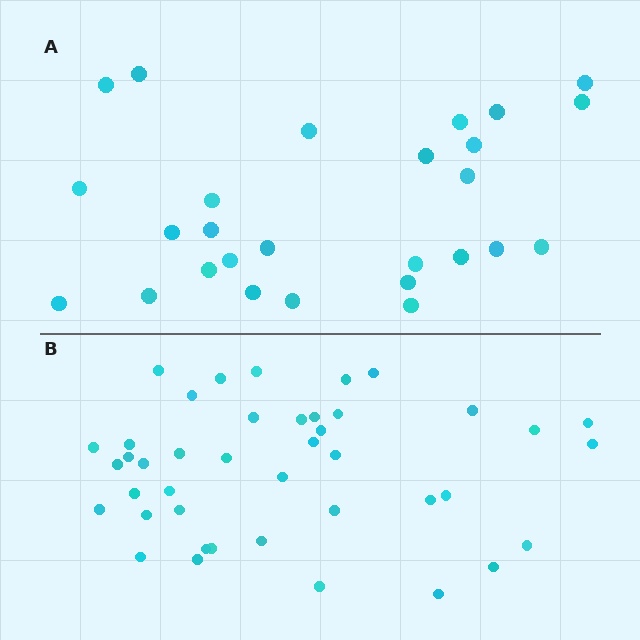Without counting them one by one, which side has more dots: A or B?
Region B (the bottom region) has more dots.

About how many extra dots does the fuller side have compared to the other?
Region B has approximately 15 more dots than region A.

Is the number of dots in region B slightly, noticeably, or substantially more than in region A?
Region B has substantially more. The ratio is roughly 1.6 to 1.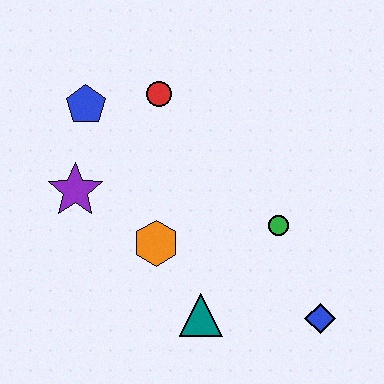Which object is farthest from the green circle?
The blue pentagon is farthest from the green circle.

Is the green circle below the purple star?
Yes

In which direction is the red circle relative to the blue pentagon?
The red circle is to the right of the blue pentagon.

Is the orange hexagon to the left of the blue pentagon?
No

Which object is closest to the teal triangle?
The orange hexagon is closest to the teal triangle.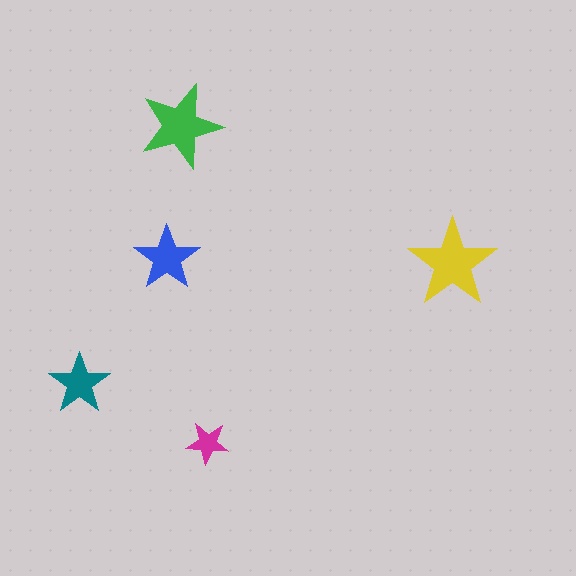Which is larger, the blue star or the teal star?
The blue one.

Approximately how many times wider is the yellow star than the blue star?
About 1.5 times wider.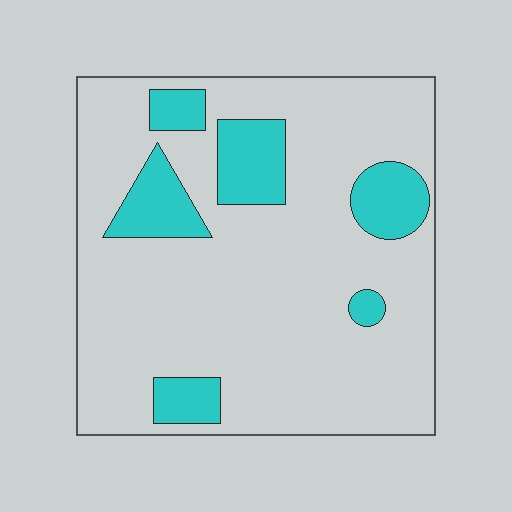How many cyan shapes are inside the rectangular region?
6.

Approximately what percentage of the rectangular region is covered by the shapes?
Approximately 20%.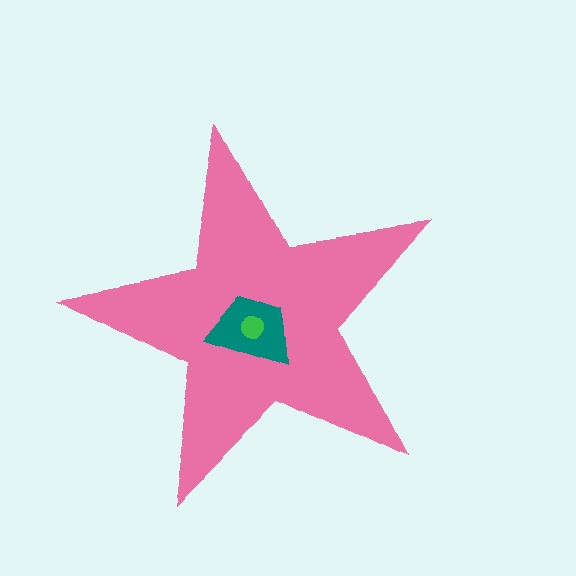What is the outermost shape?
The pink star.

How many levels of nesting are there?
3.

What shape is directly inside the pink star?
The teal trapezoid.